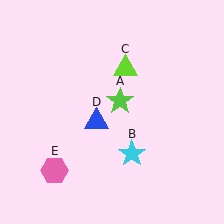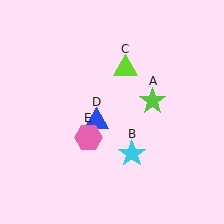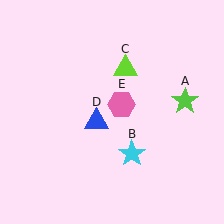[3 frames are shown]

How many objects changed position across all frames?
2 objects changed position: lime star (object A), pink hexagon (object E).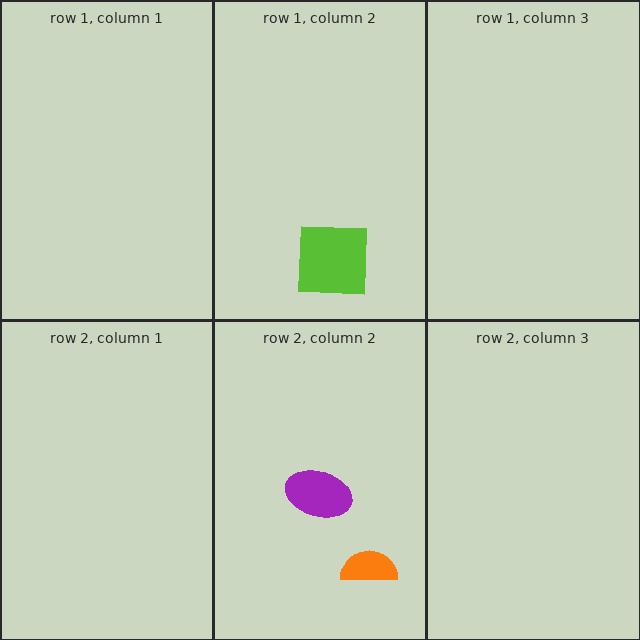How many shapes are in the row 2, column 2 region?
2.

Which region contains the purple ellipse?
The row 2, column 2 region.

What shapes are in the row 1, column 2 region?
The lime square.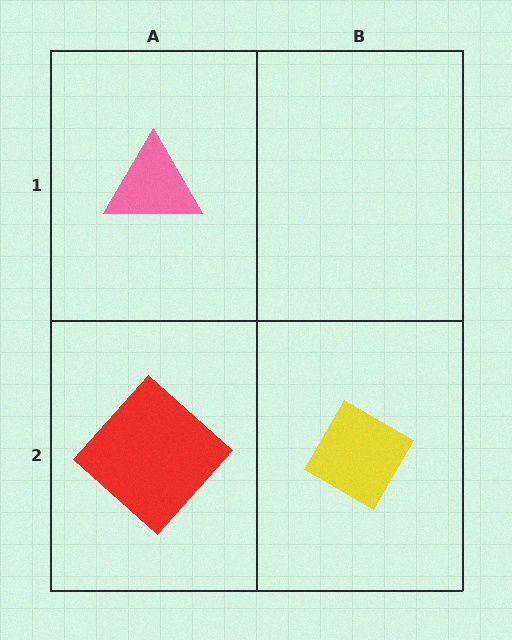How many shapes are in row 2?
2 shapes.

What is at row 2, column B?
A yellow diamond.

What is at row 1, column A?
A pink triangle.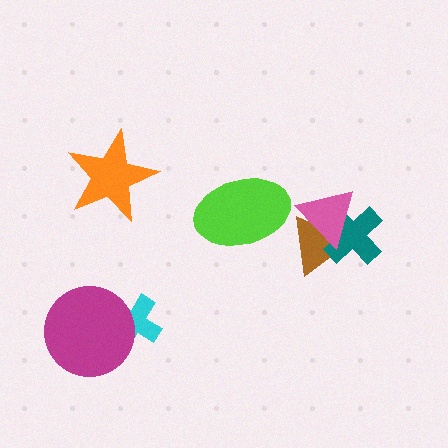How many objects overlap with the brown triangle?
2 objects overlap with the brown triangle.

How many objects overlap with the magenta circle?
1 object overlaps with the magenta circle.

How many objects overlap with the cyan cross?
1 object overlaps with the cyan cross.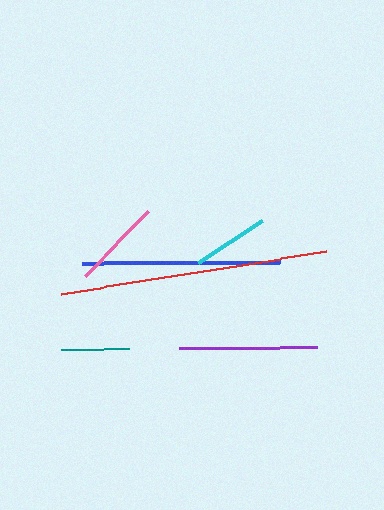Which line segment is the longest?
The red line is the longest at approximately 268 pixels.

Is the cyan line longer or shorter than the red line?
The red line is longer than the cyan line.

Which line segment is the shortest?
The teal line is the shortest at approximately 68 pixels.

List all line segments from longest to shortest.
From longest to shortest: red, blue, purple, pink, cyan, teal.